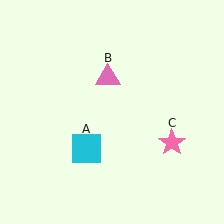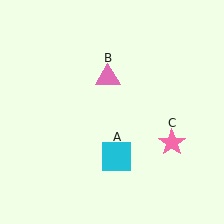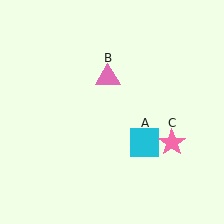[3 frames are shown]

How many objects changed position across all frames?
1 object changed position: cyan square (object A).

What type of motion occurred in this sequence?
The cyan square (object A) rotated counterclockwise around the center of the scene.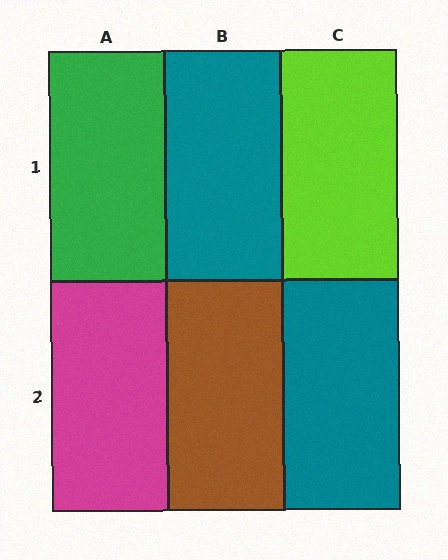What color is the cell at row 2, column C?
Teal.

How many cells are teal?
2 cells are teal.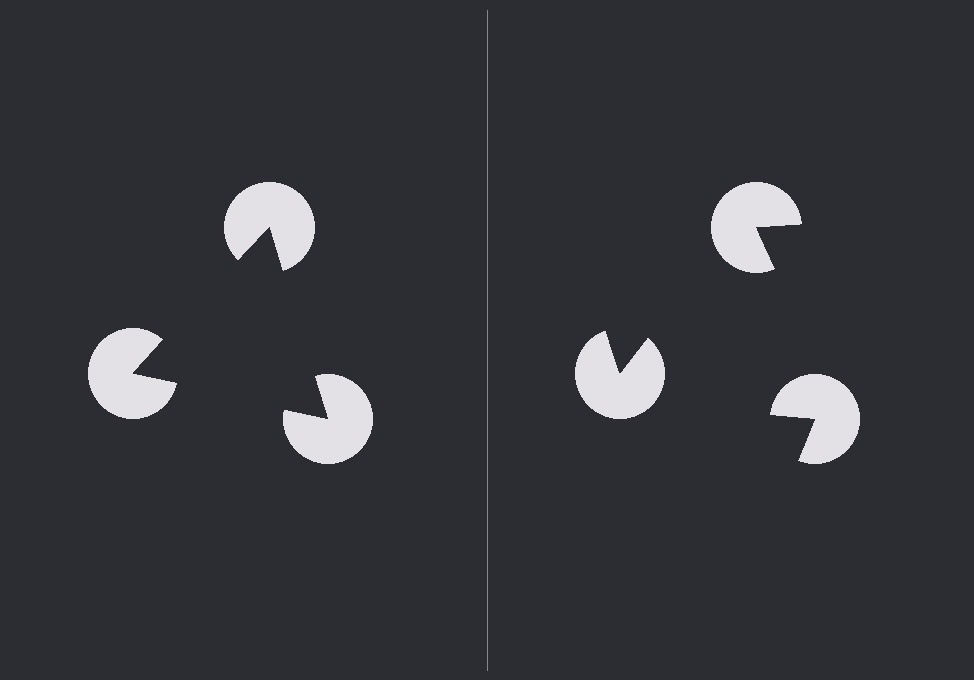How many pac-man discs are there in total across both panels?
6 — 3 on each side.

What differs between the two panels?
The pac-man discs are positioned identically on both sides; only the wedge orientations differ. On the left they align to a triangle; on the right they are misaligned.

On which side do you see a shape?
An illusory triangle appears on the left side. On the right side the wedge cuts are rotated, so no coherent shape forms.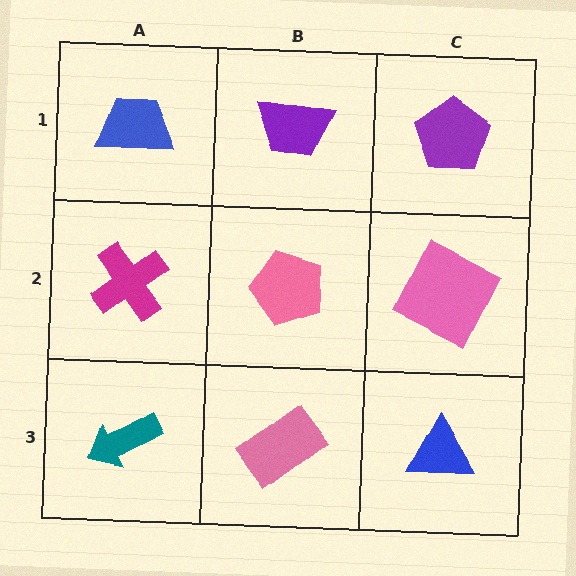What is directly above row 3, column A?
A magenta cross.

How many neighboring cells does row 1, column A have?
2.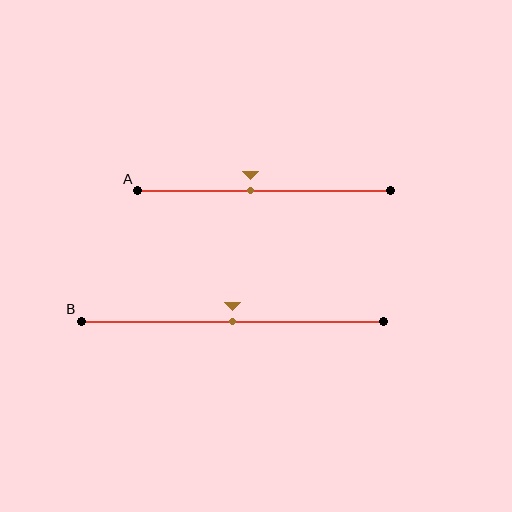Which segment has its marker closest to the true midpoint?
Segment B has its marker closest to the true midpoint.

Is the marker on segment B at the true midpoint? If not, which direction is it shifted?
Yes, the marker on segment B is at the true midpoint.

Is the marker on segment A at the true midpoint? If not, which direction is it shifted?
No, the marker on segment A is shifted to the left by about 6% of the segment length.